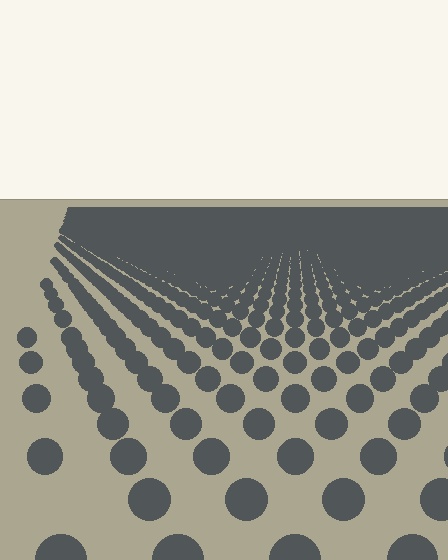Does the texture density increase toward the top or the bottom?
Density increases toward the top.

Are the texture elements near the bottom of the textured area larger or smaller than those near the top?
Larger. Near the bottom, elements are closer to the viewer and appear at a bigger on-screen size.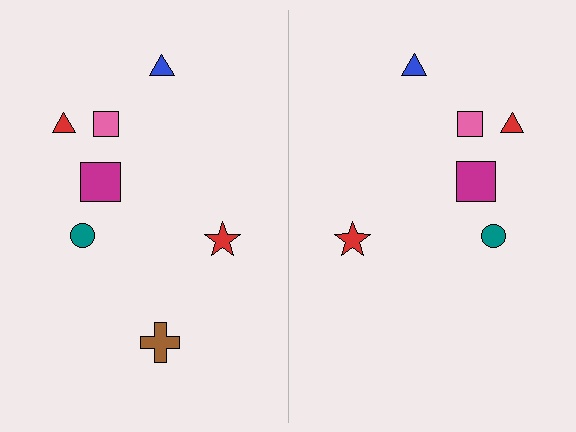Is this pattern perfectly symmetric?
No, the pattern is not perfectly symmetric. A brown cross is missing from the right side.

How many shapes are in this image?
There are 13 shapes in this image.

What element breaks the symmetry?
A brown cross is missing from the right side.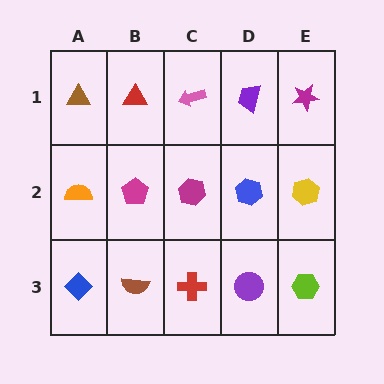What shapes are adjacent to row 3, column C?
A magenta hexagon (row 2, column C), a brown semicircle (row 3, column B), a purple circle (row 3, column D).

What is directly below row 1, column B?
A magenta pentagon.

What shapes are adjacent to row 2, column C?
A pink arrow (row 1, column C), a red cross (row 3, column C), a magenta pentagon (row 2, column B), a blue hexagon (row 2, column D).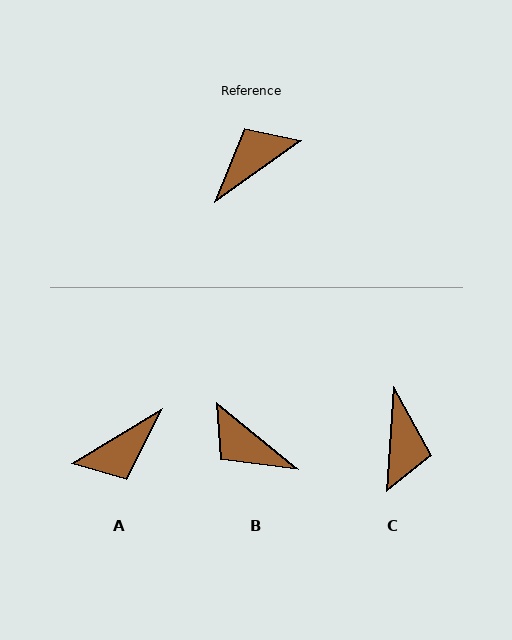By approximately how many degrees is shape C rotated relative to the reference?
Approximately 129 degrees clockwise.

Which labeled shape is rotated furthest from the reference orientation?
A, about 176 degrees away.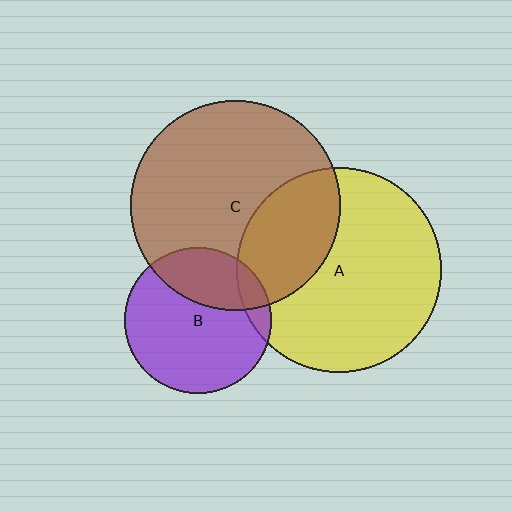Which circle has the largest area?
Circle C (brown).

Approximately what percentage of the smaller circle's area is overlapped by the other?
Approximately 30%.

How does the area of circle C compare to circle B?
Approximately 2.0 times.